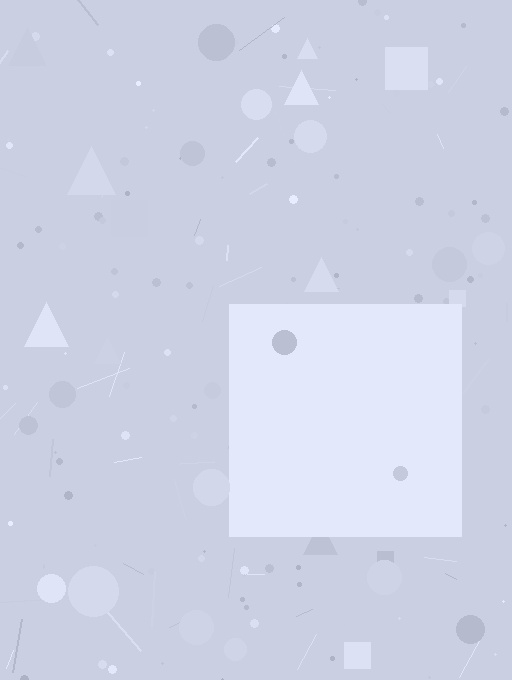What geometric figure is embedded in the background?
A square is embedded in the background.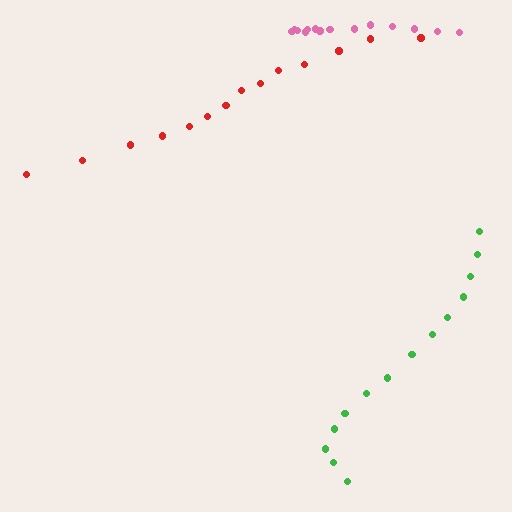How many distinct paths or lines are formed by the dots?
There are 3 distinct paths.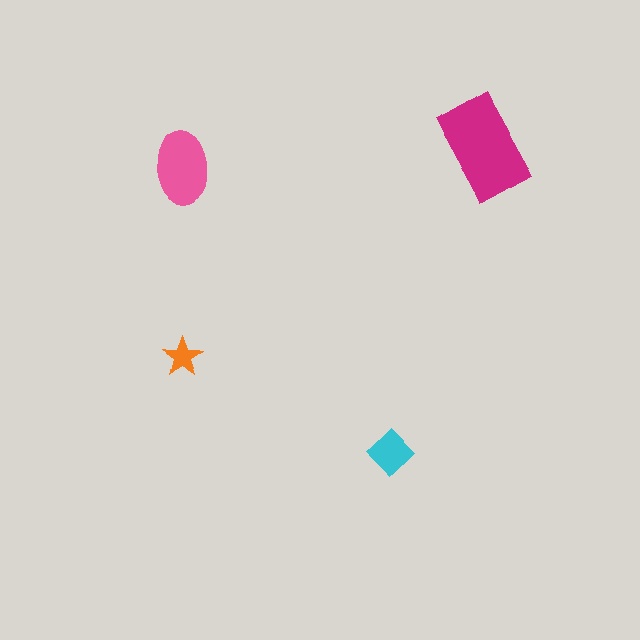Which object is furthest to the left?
The pink ellipse is leftmost.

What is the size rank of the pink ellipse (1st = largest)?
2nd.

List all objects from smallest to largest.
The orange star, the cyan diamond, the pink ellipse, the magenta rectangle.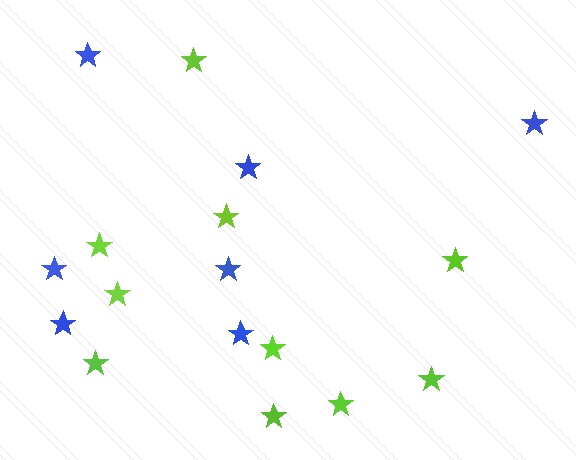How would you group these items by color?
There are 2 groups: one group of lime stars (10) and one group of blue stars (7).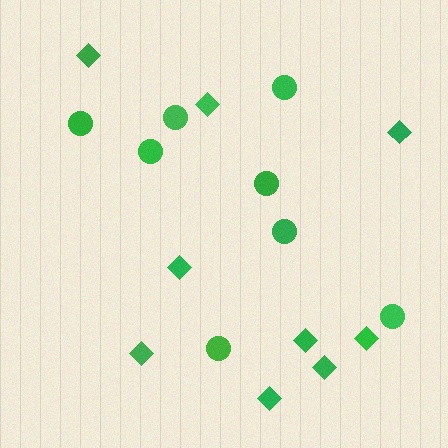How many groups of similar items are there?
There are 2 groups: one group of circles (8) and one group of diamonds (9).